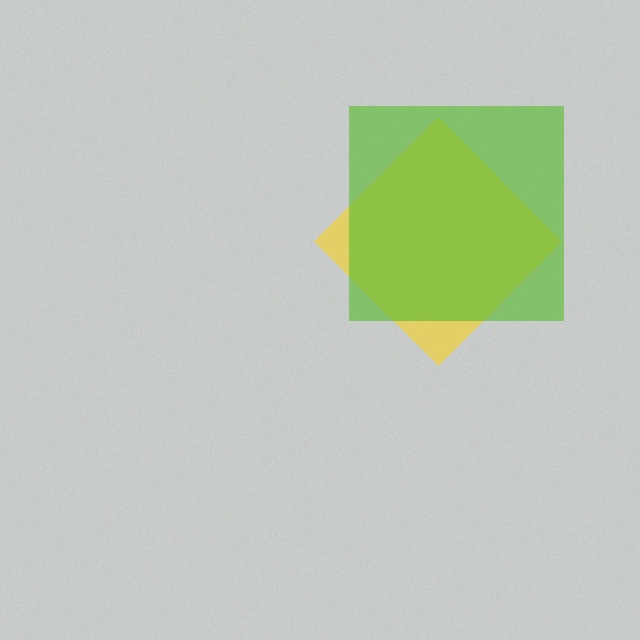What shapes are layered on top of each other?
The layered shapes are: a yellow diamond, a lime square.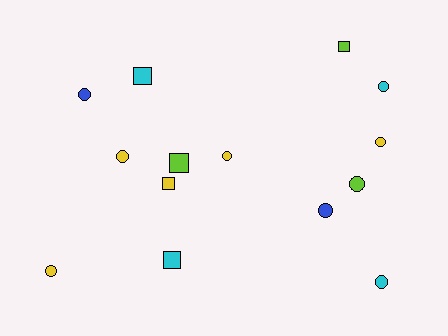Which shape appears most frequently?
Circle, with 9 objects.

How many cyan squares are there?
There are 2 cyan squares.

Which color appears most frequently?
Yellow, with 5 objects.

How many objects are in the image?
There are 14 objects.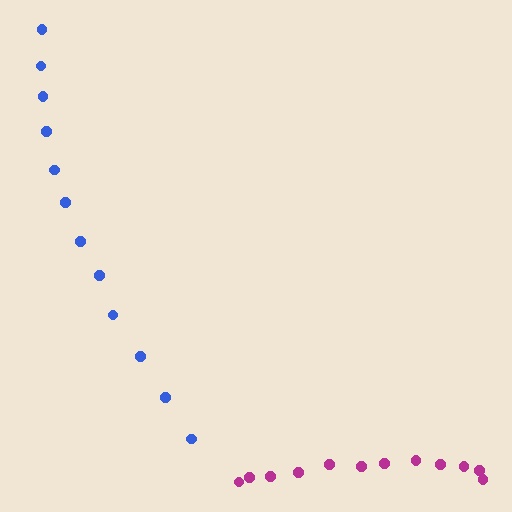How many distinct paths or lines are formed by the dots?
There are 2 distinct paths.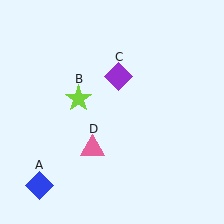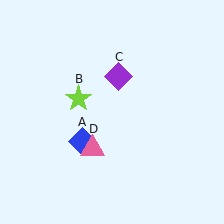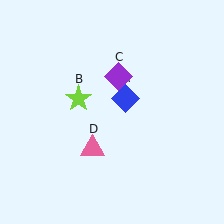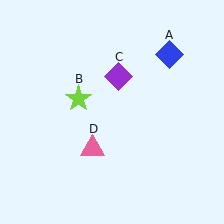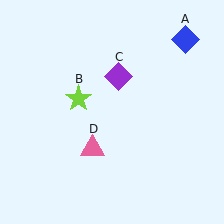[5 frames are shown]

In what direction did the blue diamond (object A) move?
The blue diamond (object A) moved up and to the right.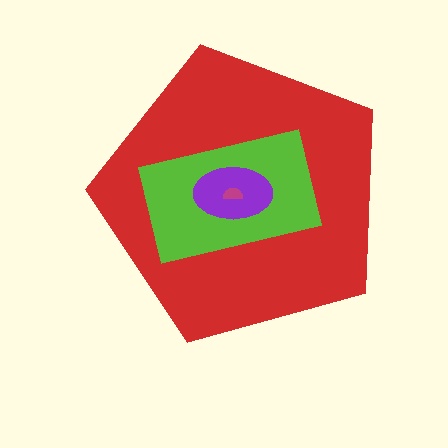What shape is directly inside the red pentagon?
The lime rectangle.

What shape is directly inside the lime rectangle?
The purple ellipse.